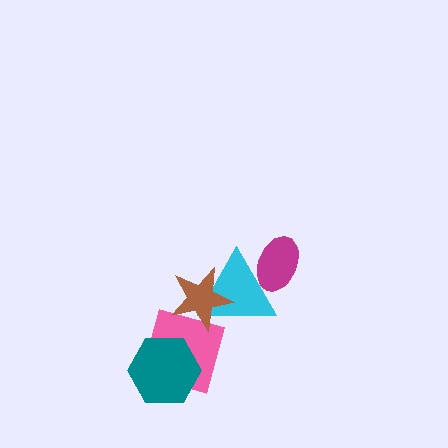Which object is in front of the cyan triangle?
The brown star is in front of the cyan triangle.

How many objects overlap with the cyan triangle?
3 objects overlap with the cyan triangle.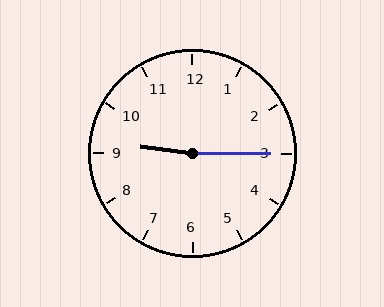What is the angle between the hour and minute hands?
Approximately 172 degrees.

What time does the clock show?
9:15.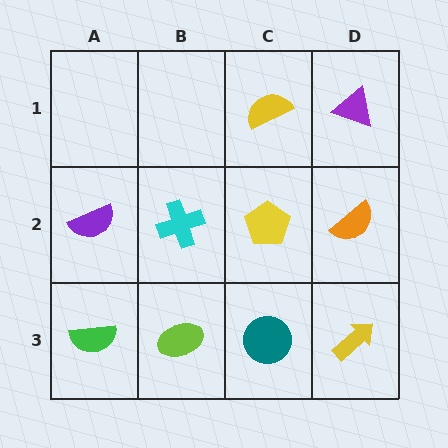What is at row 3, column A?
A green semicircle.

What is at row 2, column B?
A cyan cross.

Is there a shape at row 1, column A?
No, that cell is empty.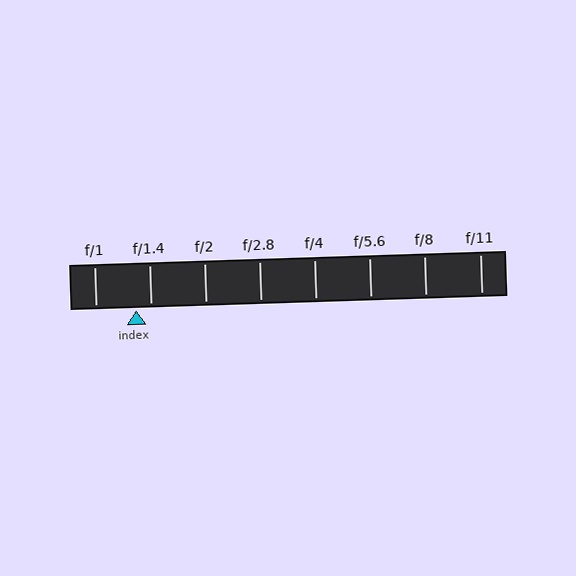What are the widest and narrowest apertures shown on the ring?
The widest aperture shown is f/1 and the narrowest is f/11.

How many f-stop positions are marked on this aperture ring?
There are 8 f-stop positions marked.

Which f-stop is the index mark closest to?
The index mark is closest to f/1.4.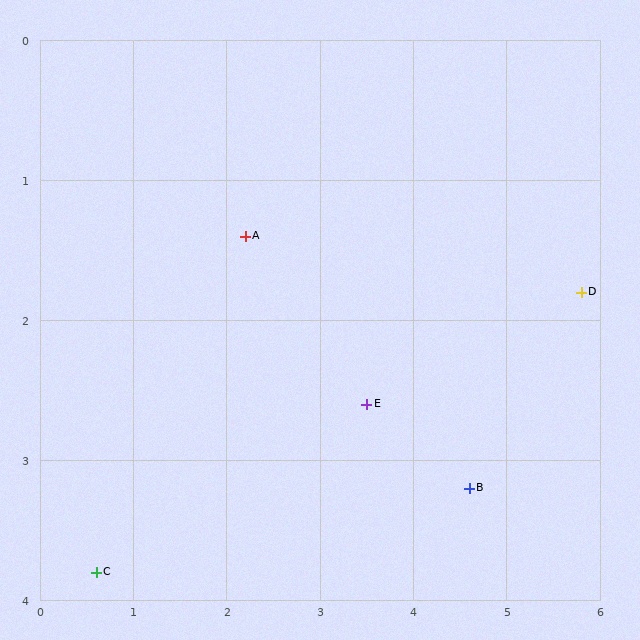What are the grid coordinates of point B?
Point B is at approximately (4.6, 3.2).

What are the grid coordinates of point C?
Point C is at approximately (0.6, 3.8).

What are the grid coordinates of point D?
Point D is at approximately (5.8, 1.8).